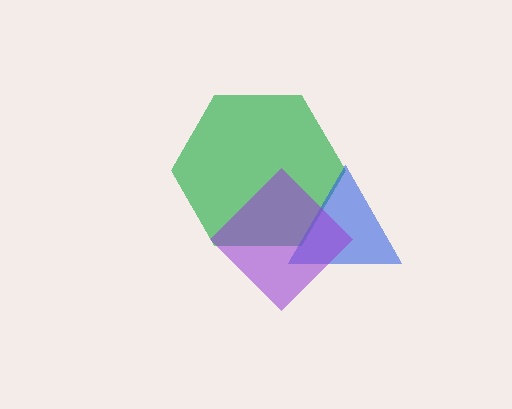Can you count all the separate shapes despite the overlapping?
Yes, there are 3 separate shapes.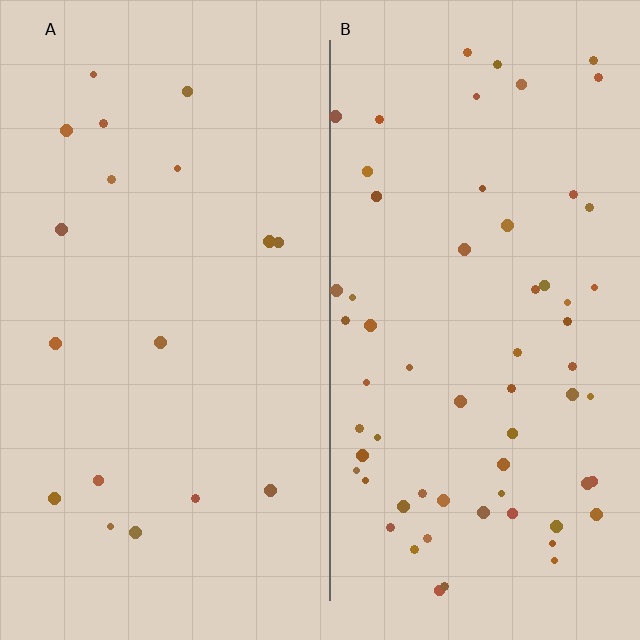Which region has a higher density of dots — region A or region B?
B (the right).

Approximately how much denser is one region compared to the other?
Approximately 3.5× — region B over region A.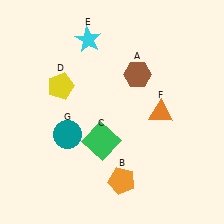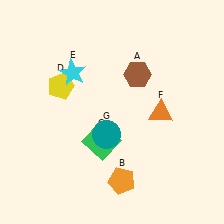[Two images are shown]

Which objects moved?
The objects that moved are: the cyan star (E), the teal circle (G).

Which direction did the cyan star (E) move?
The cyan star (E) moved down.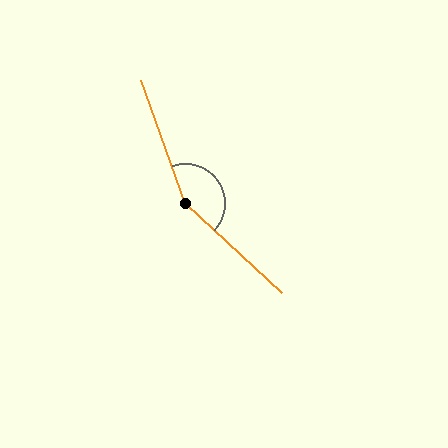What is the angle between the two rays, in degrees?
Approximately 153 degrees.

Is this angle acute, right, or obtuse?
It is obtuse.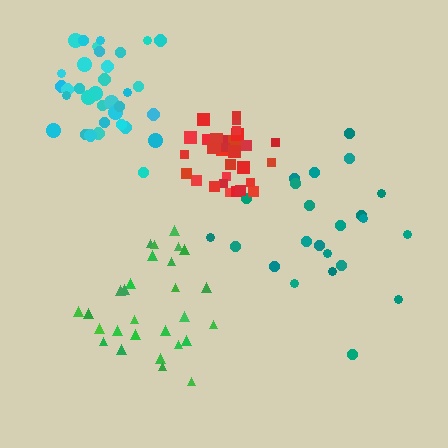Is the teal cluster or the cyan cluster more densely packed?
Cyan.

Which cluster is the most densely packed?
Red.